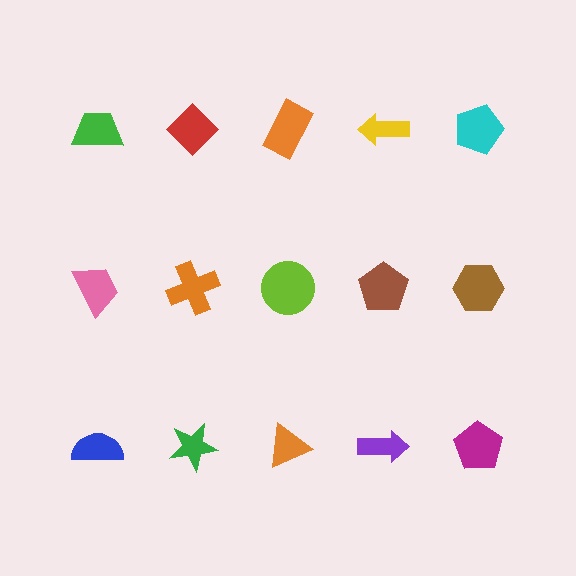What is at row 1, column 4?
A yellow arrow.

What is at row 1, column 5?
A cyan pentagon.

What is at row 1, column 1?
A green trapezoid.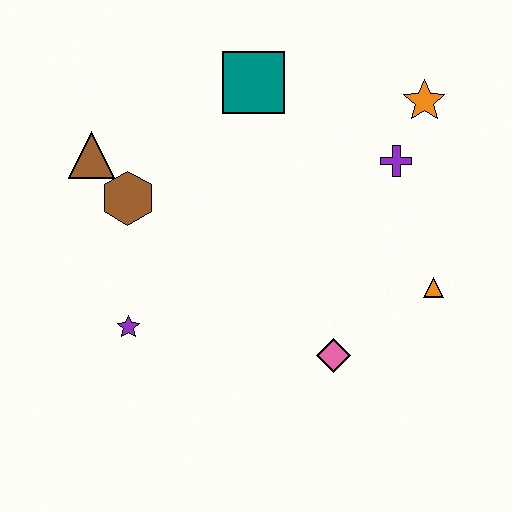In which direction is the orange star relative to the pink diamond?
The orange star is above the pink diamond.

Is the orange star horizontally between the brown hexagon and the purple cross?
No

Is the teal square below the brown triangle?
No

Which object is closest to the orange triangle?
The pink diamond is closest to the orange triangle.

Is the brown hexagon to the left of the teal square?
Yes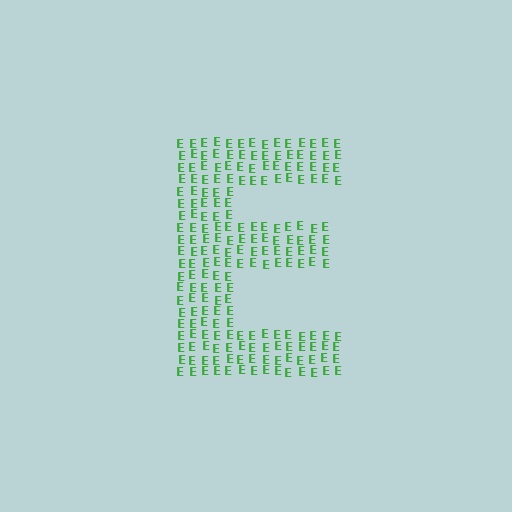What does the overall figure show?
The overall figure shows the letter E.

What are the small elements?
The small elements are letter E's.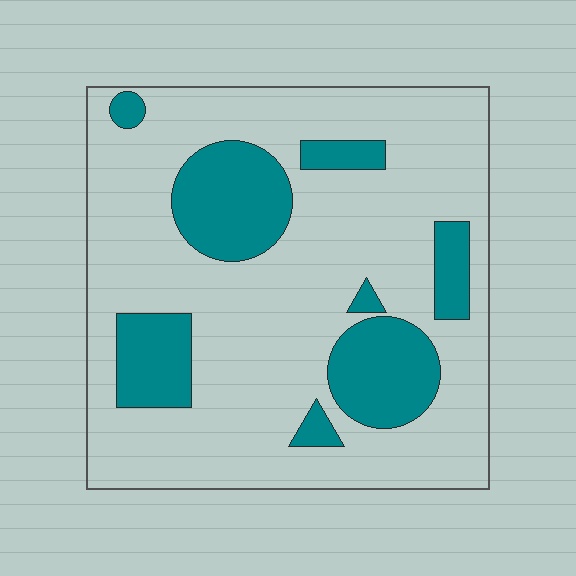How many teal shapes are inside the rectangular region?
8.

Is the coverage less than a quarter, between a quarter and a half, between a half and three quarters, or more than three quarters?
Less than a quarter.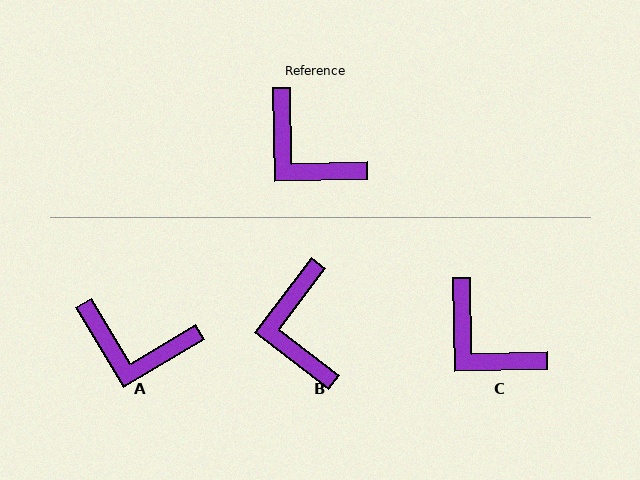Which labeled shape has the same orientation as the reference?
C.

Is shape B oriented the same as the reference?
No, it is off by about 39 degrees.